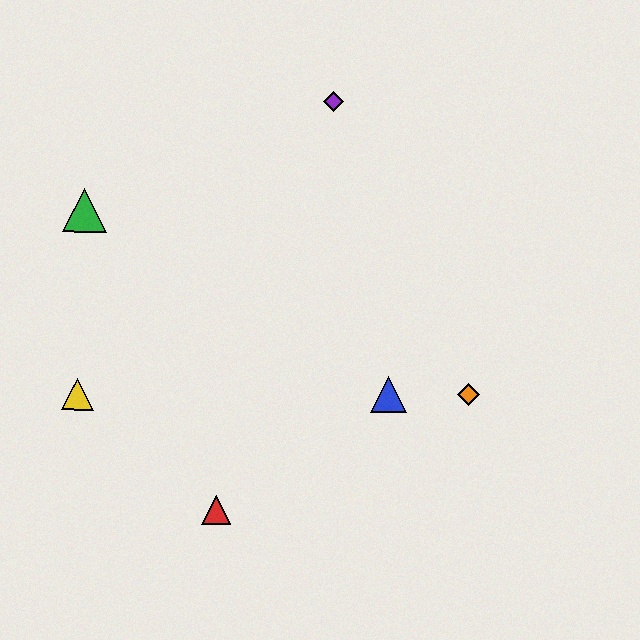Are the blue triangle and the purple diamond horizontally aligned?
No, the blue triangle is at y≈395 and the purple diamond is at y≈101.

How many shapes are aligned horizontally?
3 shapes (the blue triangle, the yellow triangle, the orange diamond) are aligned horizontally.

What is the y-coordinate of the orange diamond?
The orange diamond is at y≈395.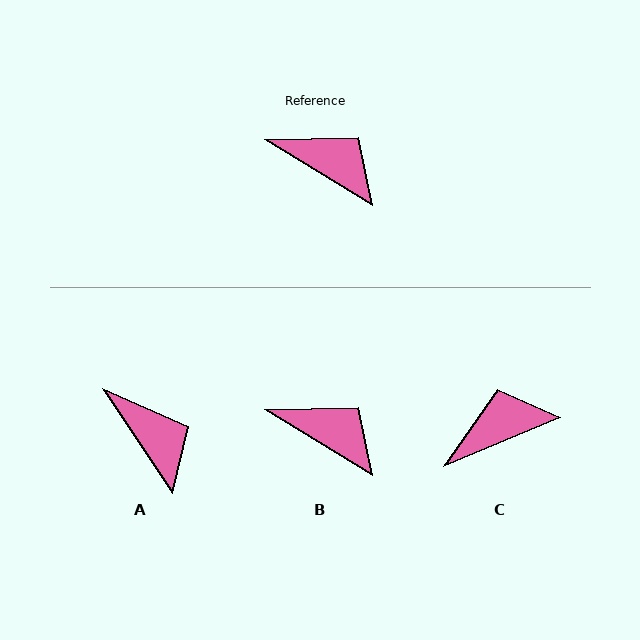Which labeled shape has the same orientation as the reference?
B.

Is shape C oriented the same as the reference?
No, it is off by about 54 degrees.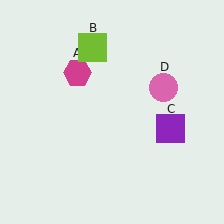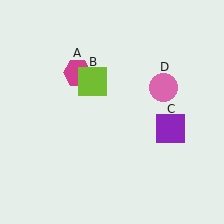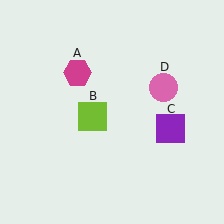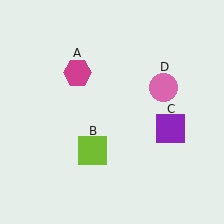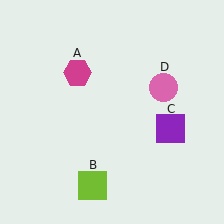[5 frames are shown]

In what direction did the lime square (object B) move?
The lime square (object B) moved down.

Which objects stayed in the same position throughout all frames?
Magenta hexagon (object A) and purple square (object C) and pink circle (object D) remained stationary.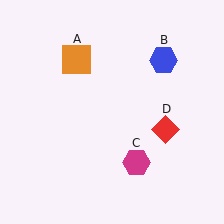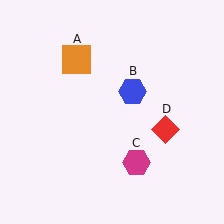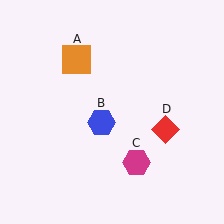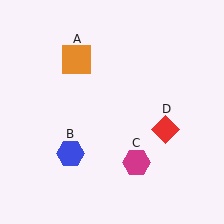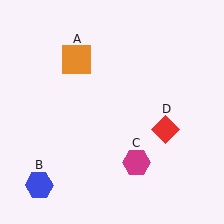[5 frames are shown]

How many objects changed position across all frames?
1 object changed position: blue hexagon (object B).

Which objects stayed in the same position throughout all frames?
Orange square (object A) and magenta hexagon (object C) and red diamond (object D) remained stationary.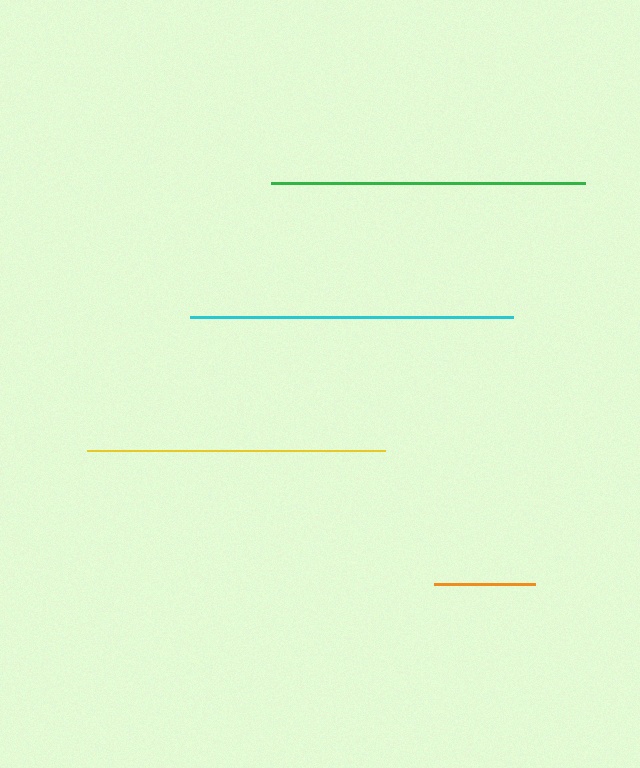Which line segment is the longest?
The cyan line is the longest at approximately 322 pixels.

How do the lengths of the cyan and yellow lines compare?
The cyan and yellow lines are approximately the same length.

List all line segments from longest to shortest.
From longest to shortest: cyan, green, yellow, orange.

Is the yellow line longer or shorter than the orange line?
The yellow line is longer than the orange line.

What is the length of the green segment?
The green segment is approximately 313 pixels long.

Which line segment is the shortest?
The orange line is the shortest at approximately 101 pixels.